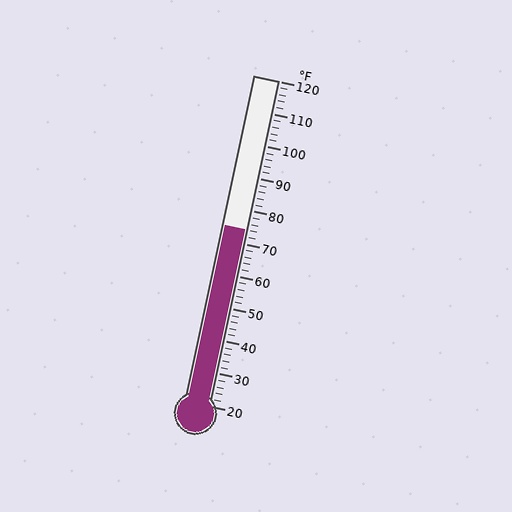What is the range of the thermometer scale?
The thermometer scale ranges from 20°F to 120°F.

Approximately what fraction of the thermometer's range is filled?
The thermometer is filled to approximately 55% of its range.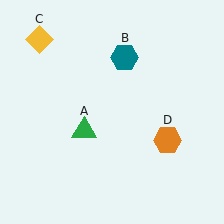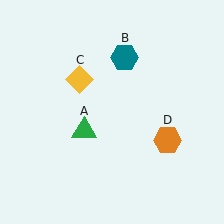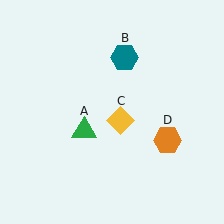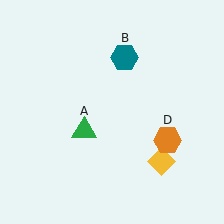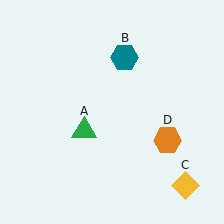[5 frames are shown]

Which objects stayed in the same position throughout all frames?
Green triangle (object A) and teal hexagon (object B) and orange hexagon (object D) remained stationary.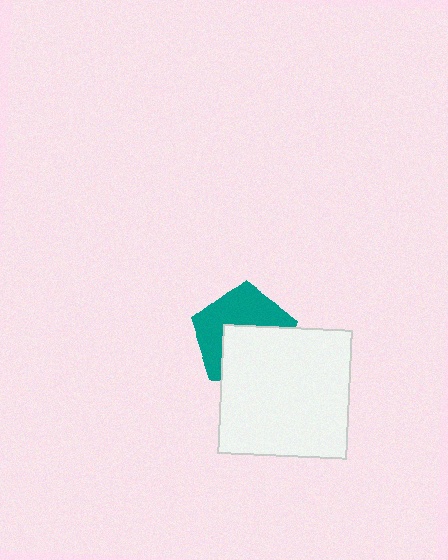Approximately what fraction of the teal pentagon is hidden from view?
Roughly 48% of the teal pentagon is hidden behind the white square.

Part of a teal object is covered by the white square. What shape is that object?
It is a pentagon.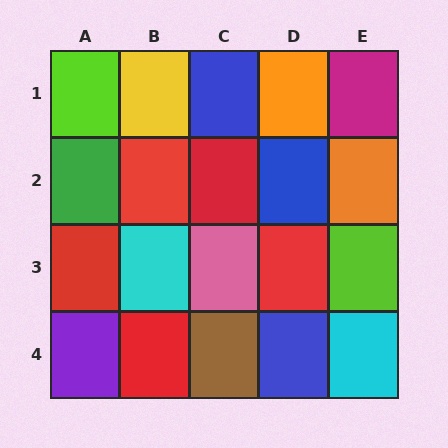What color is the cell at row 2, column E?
Orange.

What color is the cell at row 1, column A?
Lime.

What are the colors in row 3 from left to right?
Red, cyan, pink, red, lime.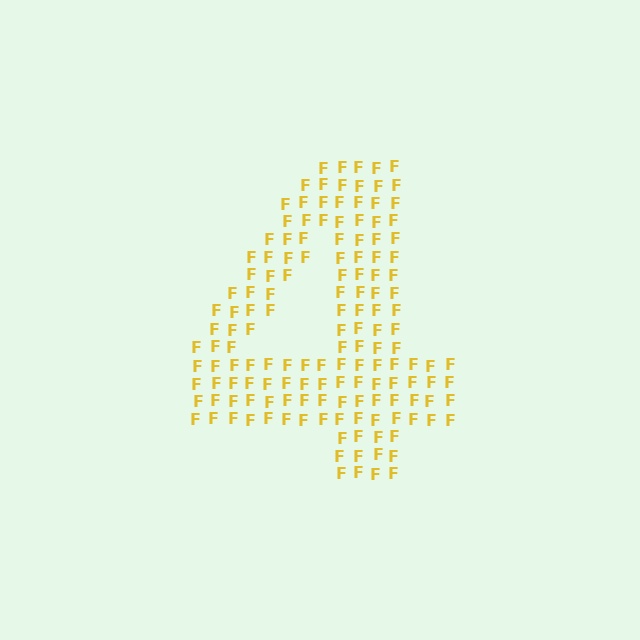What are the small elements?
The small elements are letter F's.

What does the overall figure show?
The overall figure shows the digit 4.